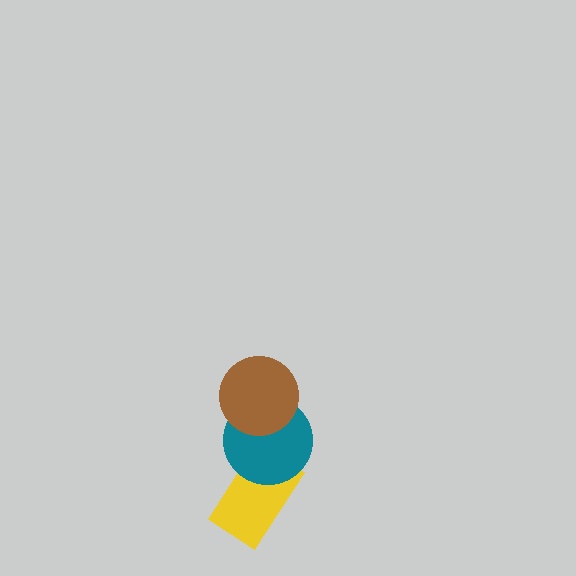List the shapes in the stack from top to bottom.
From top to bottom: the brown circle, the teal circle, the yellow rectangle.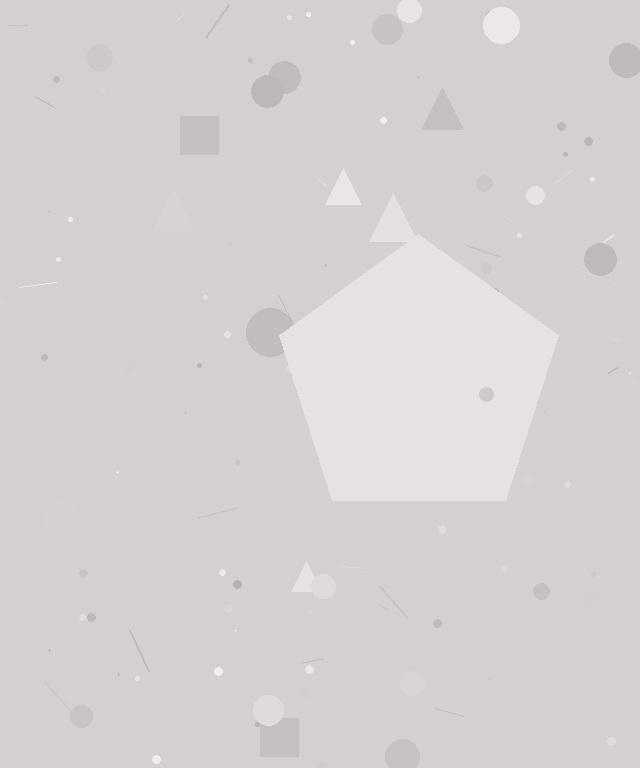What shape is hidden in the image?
A pentagon is hidden in the image.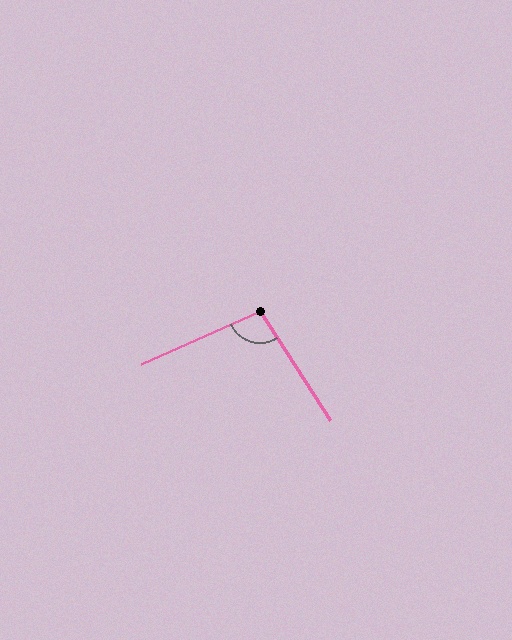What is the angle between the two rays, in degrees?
Approximately 99 degrees.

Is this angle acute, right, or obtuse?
It is obtuse.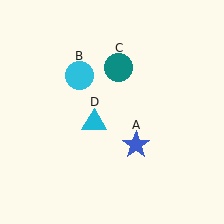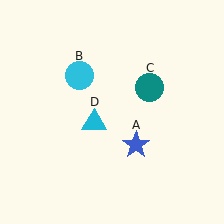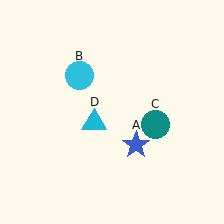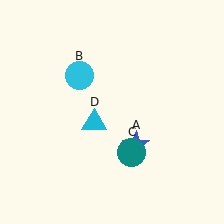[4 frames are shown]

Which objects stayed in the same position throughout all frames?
Blue star (object A) and cyan circle (object B) and cyan triangle (object D) remained stationary.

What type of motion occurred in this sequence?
The teal circle (object C) rotated clockwise around the center of the scene.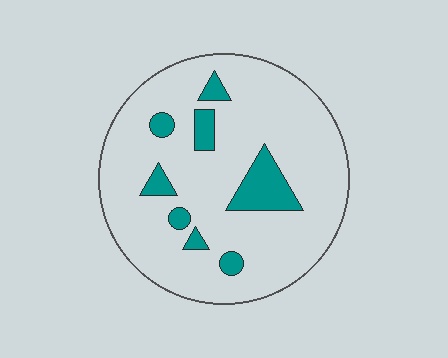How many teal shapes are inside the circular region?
8.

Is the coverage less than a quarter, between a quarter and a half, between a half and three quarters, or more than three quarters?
Less than a quarter.